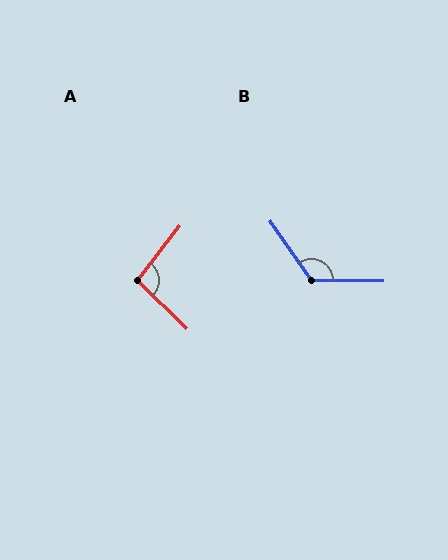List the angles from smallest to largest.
A (97°), B (125°).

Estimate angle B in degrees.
Approximately 125 degrees.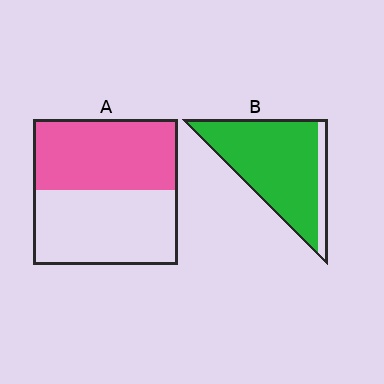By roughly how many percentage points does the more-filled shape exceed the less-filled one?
By roughly 40 percentage points (B over A).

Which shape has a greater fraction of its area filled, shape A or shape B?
Shape B.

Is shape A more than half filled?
Roughly half.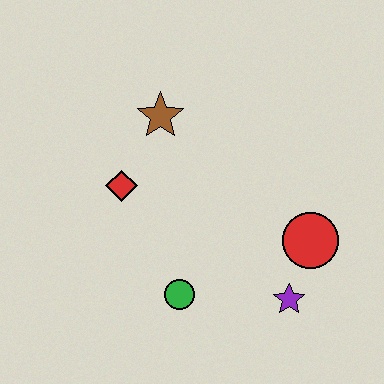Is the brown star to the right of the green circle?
No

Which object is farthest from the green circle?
The brown star is farthest from the green circle.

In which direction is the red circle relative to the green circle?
The red circle is to the right of the green circle.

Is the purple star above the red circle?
No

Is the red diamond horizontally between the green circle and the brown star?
No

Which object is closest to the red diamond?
The brown star is closest to the red diamond.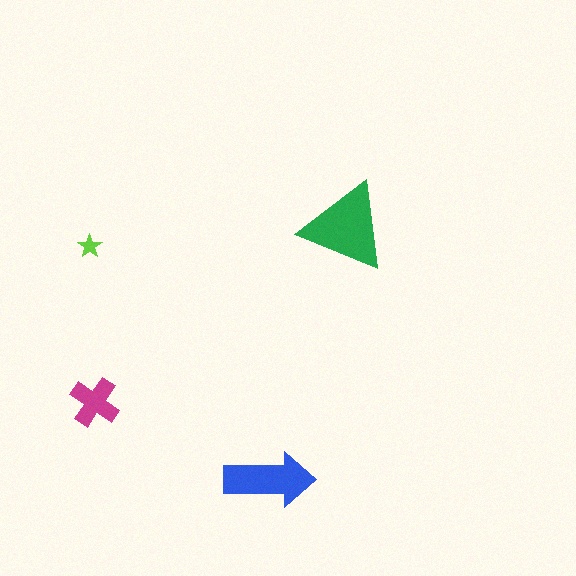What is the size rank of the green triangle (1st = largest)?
1st.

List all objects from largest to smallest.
The green triangle, the blue arrow, the magenta cross, the lime star.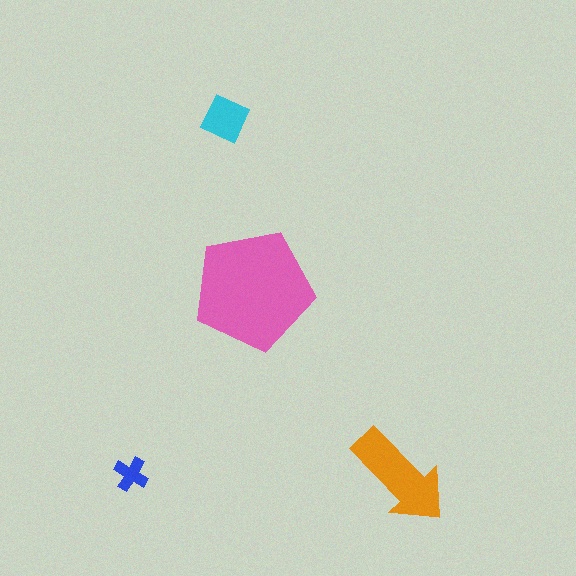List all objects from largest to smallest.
The pink pentagon, the orange arrow, the cyan square, the blue cross.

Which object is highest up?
The cyan square is topmost.